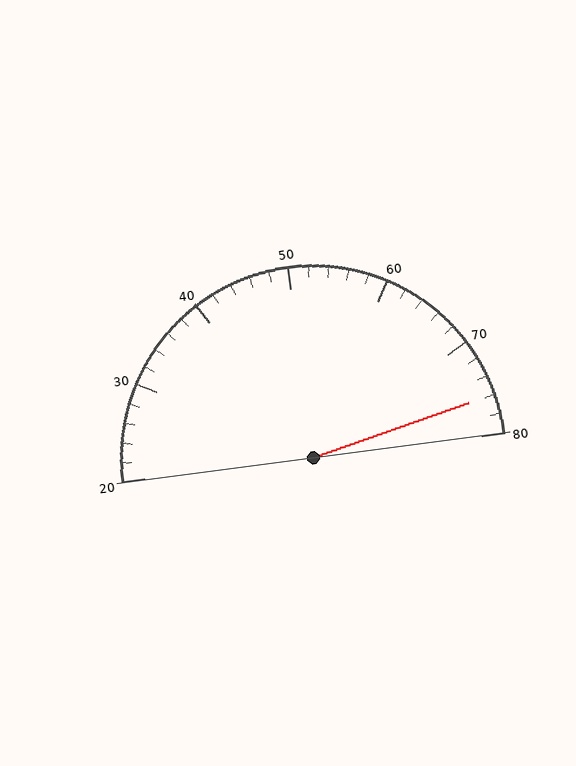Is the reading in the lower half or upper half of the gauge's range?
The reading is in the upper half of the range (20 to 80).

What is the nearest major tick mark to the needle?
The nearest major tick mark is 80.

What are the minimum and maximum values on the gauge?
The gauge ranges from 20 to 80.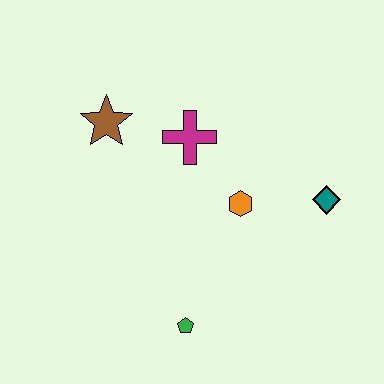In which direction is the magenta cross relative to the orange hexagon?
The magenta cross is above the orange hexagon.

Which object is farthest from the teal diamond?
The brown star is farthest from the teal diamond.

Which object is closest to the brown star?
The magenta cross is closest to the brown star.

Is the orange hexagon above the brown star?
No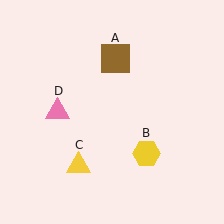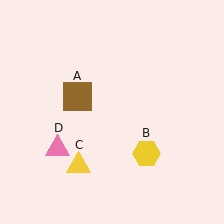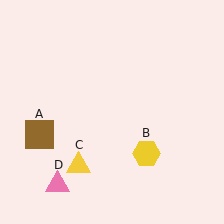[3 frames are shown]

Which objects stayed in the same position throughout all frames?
Yellow hexagon (object B) and yellow triangle (object C) remained stationary.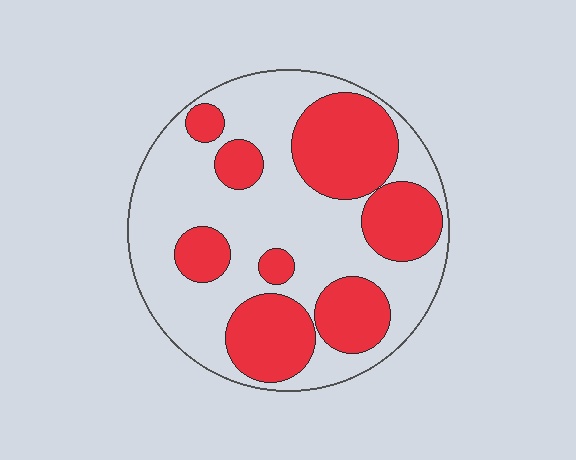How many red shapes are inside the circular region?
8.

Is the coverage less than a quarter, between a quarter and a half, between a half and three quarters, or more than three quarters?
Between a quarter and a half.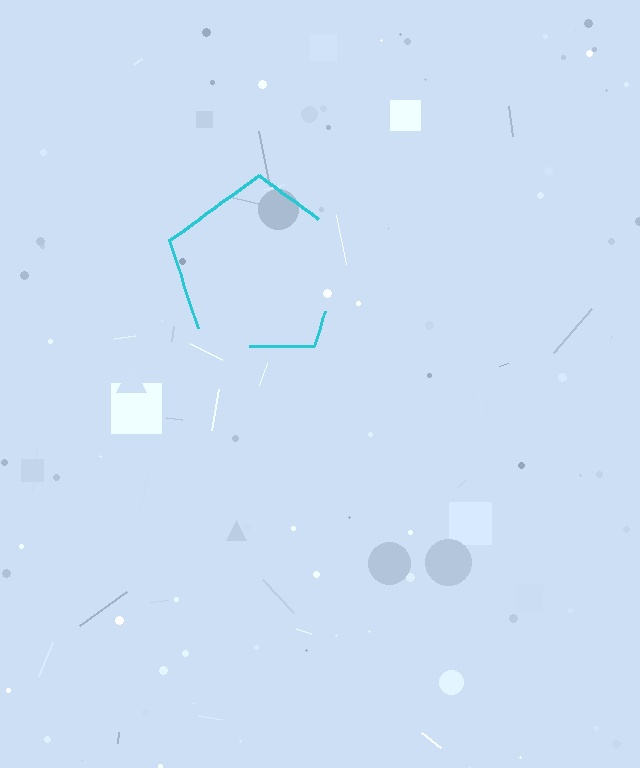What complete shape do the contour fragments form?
The contour fragments form a pentagon.